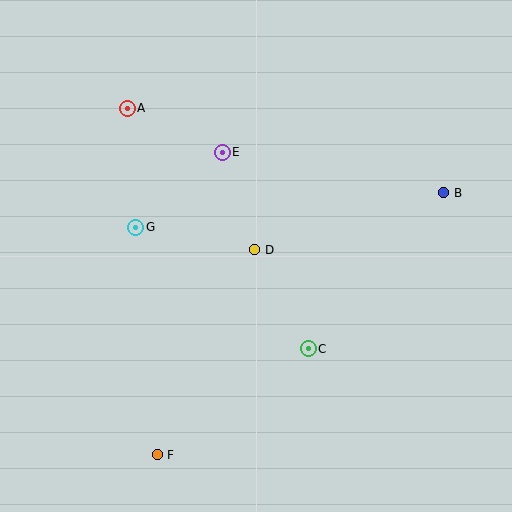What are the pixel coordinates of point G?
Point G is at (136, 227).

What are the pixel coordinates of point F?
Point F is at (157, 455).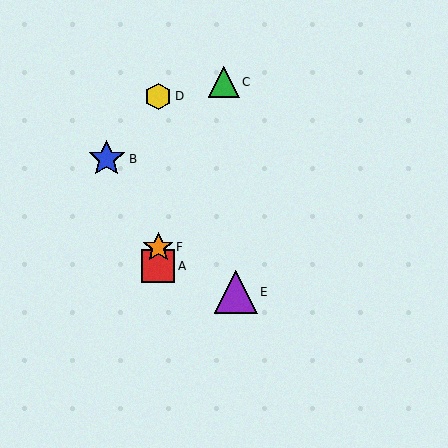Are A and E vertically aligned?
No, A is at x≈158 and E is at x≈236.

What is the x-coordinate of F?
Object F is at x≈158.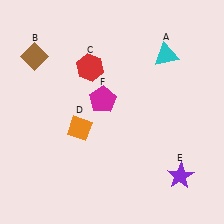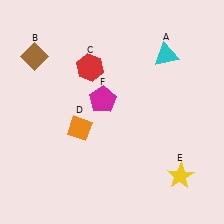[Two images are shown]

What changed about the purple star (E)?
In Image 1, E is purple. In Image 2, it changed to yellow.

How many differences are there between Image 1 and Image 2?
There is 1 difference between the two images.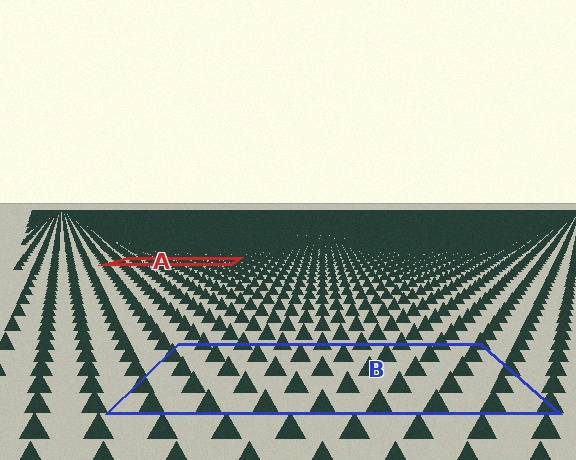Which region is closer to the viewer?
Region B is closer. The texture elements there are larger and more spread out.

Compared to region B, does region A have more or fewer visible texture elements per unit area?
Region A has more texture elements per unit area — they are packed more densely because it is farther away.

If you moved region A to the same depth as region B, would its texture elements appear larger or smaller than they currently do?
They would appear larger. At a closer depth, the same texture elements are projected at a bigger on-screen size.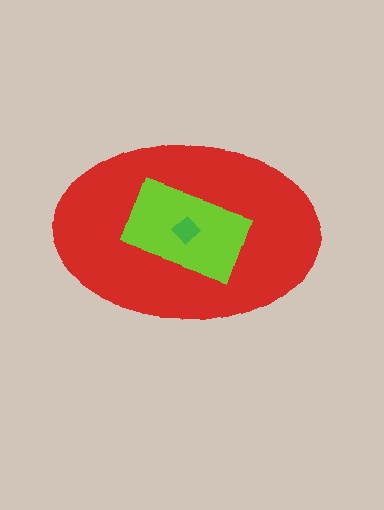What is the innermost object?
The green diamond.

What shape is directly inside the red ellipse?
The lime rectangle.